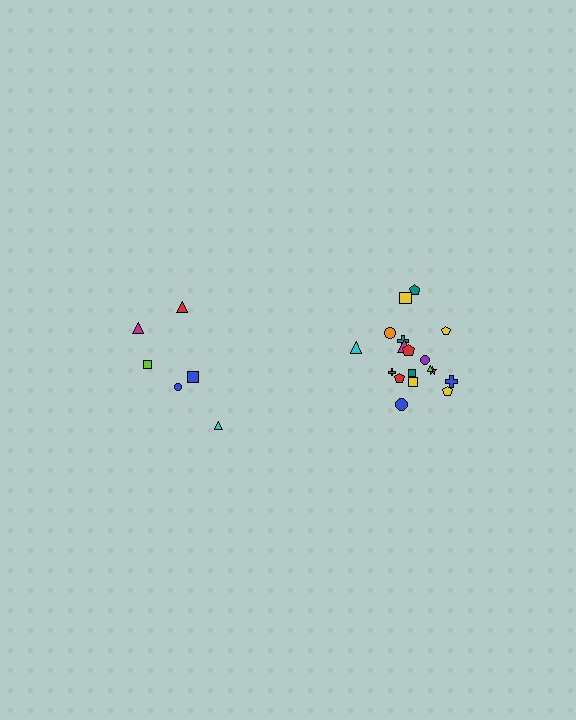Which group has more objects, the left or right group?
The right group.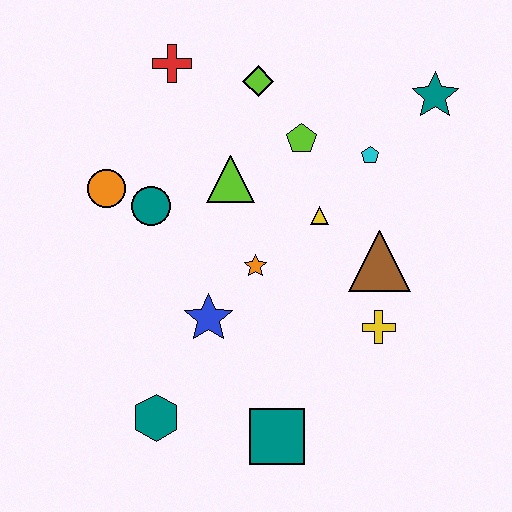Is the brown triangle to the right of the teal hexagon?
Yes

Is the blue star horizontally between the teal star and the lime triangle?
No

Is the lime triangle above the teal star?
No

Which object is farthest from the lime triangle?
The teal square is farthest from the lime triangle.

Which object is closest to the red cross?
The lime diamond is closest to the red cross.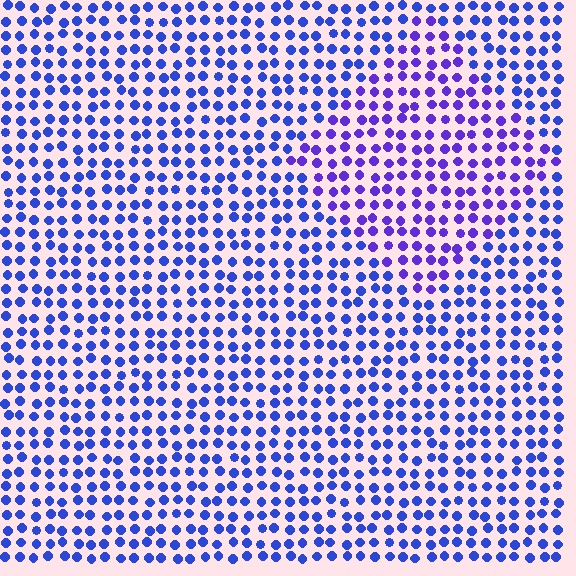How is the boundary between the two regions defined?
The boundary is defined purely by a slight shift in hue (about 28 degrees). Spacing, size, and orientation are identical on both sides.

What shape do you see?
I see a diamond.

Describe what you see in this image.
The image is filled with small blue elements in a uniform arrangement. A diamond-shaped region is visible where the elements are tinted to a slightly different hue, forming a subtle color boundary.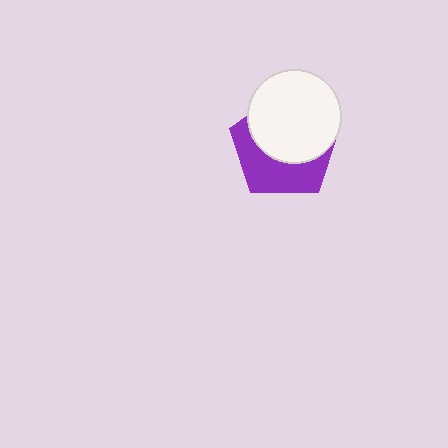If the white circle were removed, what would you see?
You would see the complete purple pentagon.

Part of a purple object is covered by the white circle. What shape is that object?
It is a pentagon.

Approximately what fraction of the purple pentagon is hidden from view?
Roughly 56% of the purple pentagon is hidden behind the white circle.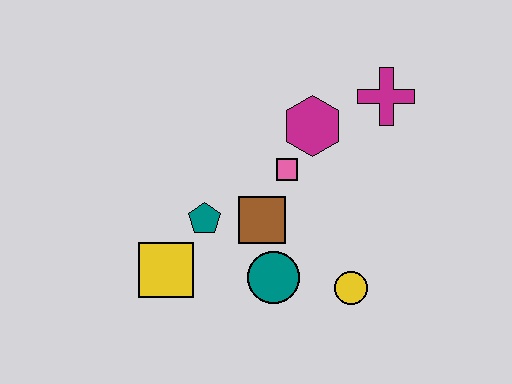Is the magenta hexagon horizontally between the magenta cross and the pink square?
Yes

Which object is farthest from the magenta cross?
The yellow square is farthest from the magenta cross.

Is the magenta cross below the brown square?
No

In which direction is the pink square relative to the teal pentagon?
The pink square is to the right of the teal pentagon.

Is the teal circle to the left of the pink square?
Yes